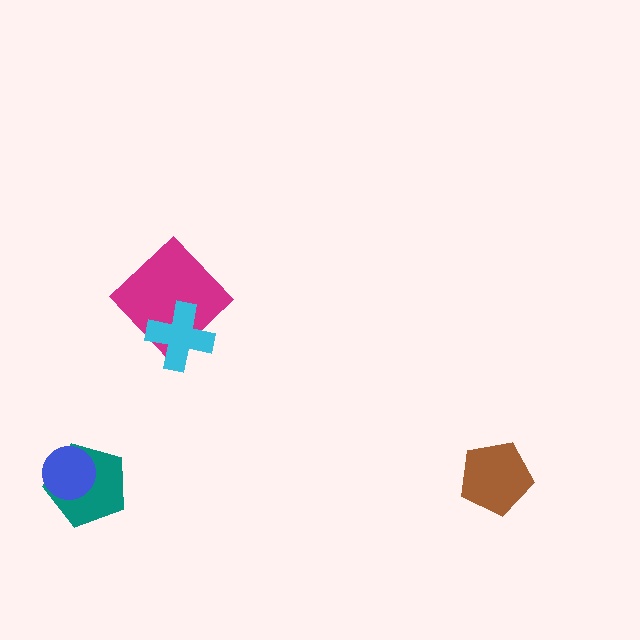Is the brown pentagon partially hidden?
No, no other shape covers it.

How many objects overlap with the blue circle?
1 object overlaps with the blue circle.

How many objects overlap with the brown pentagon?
0 objects overlap with the brown pentagon.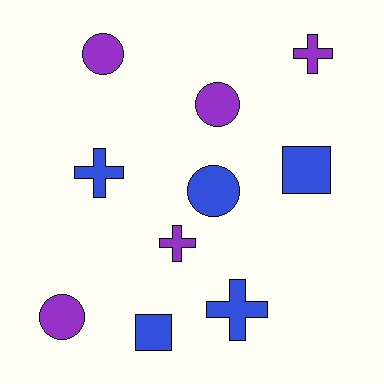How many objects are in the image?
There are 10 objects.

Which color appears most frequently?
Blue, with 5 objects.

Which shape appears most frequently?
Circle, with 4 objects.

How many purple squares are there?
There are no purple squares.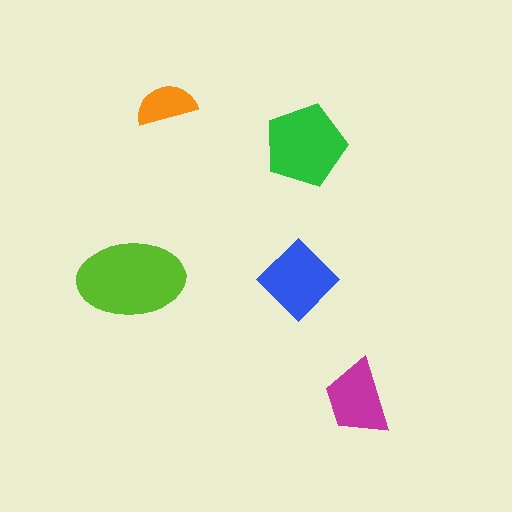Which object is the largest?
The lime ellipse.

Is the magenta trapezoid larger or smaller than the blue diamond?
Smaller.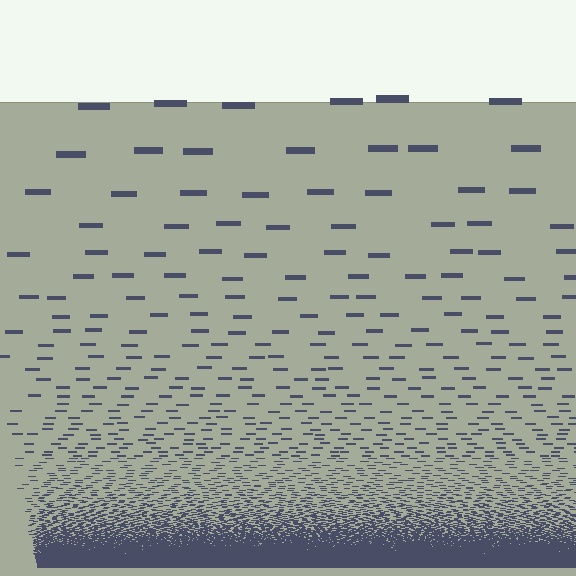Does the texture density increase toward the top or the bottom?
Density increases toward the bottom.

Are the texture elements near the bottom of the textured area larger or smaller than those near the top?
Smaller. The gradient is inverted — elements near the bottom are smaller and denser.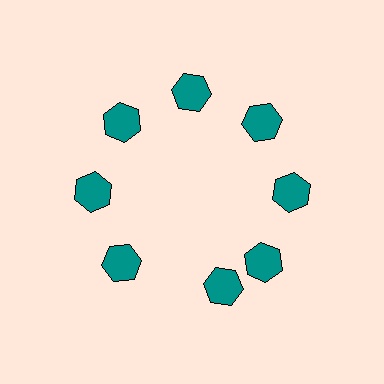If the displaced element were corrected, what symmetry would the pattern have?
It would have 8-fold rotational symmetry — the pattern would map onto itself every 45 degrees.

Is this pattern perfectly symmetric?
No. The 8 teal hexagons are arranged in a ring, but one element near the 6 o'clock position is rotated out of alignment along the ring, breaking the 8-fold rotational symmetry.